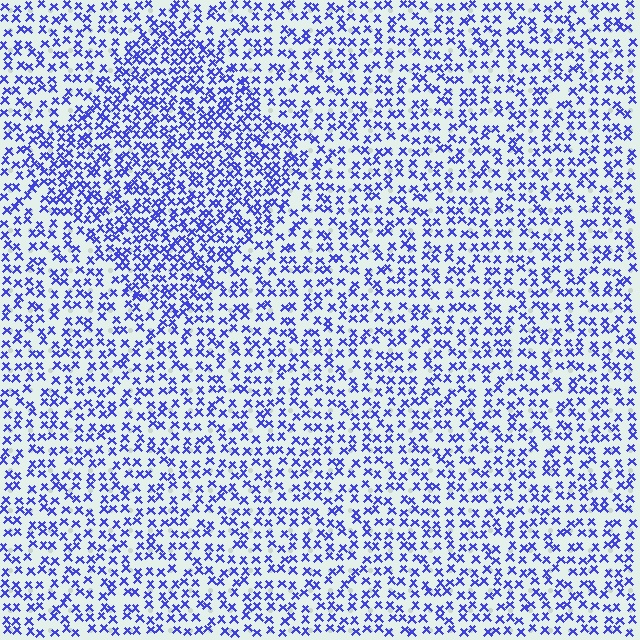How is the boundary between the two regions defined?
The boundary is defined by a change in element density (approximately 1.6x ratio). All elements are the same color, size, and shape.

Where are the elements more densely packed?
The elements are more densely packed inside the diamond boundary.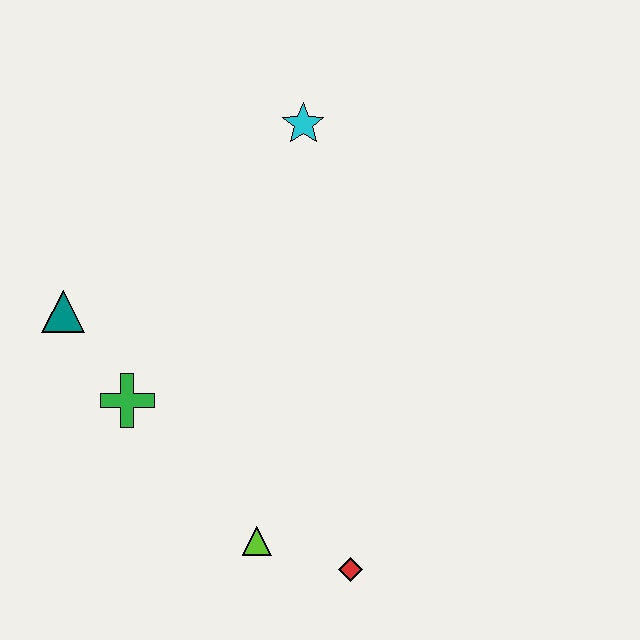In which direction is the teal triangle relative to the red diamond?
The teal triangle is to the left of the red diamond.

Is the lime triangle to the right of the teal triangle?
Yes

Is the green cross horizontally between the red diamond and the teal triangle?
Yes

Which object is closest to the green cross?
The teal triangle is closest to the green cross.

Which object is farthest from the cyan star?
The red diamond is farthest from the cyan star.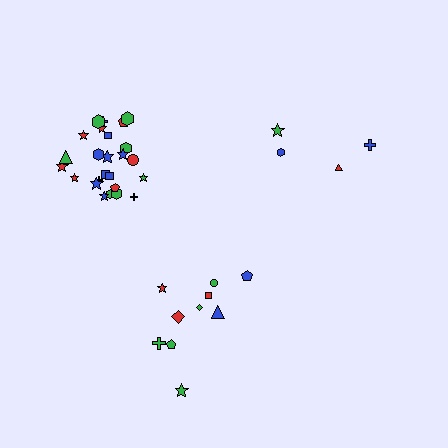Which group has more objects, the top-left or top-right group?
The top-left group.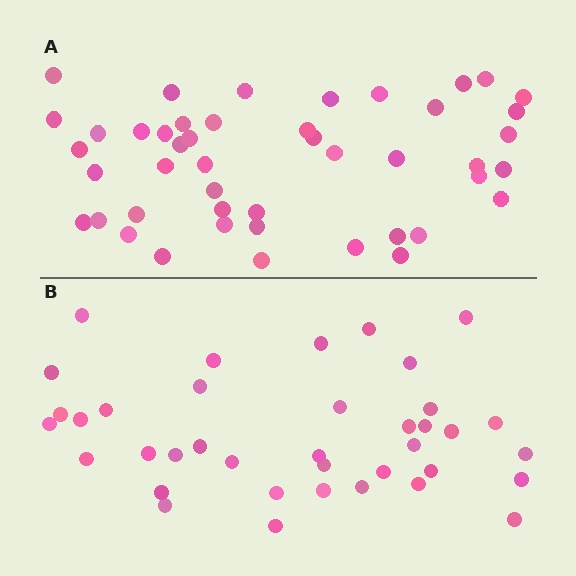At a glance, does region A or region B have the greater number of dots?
Region A (the top region) has more dots.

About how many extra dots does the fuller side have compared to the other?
Region A has roughly 8 or so more dots than region B.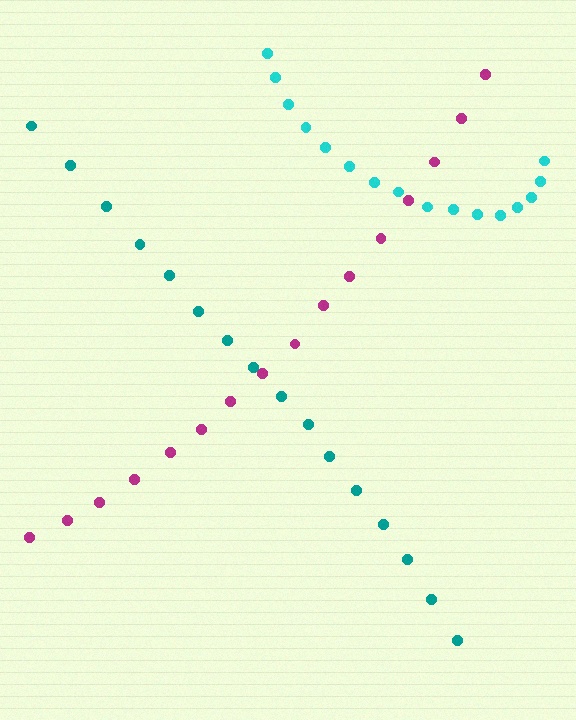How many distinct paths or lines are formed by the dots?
There are 3 distinct paths.